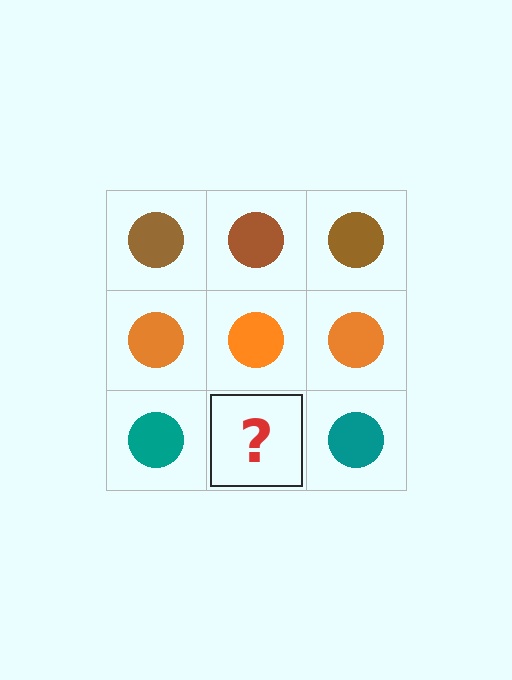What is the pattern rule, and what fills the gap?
The rule is that each row has a consistent color. The gap should be filled with a teal circle.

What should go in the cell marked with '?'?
The missing cell should contain a teal circle.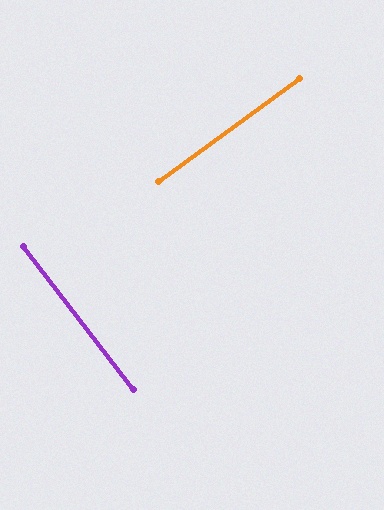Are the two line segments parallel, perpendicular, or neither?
Perpendicular — they meet at approximately 89°.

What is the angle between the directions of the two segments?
Approximately 89 degrees.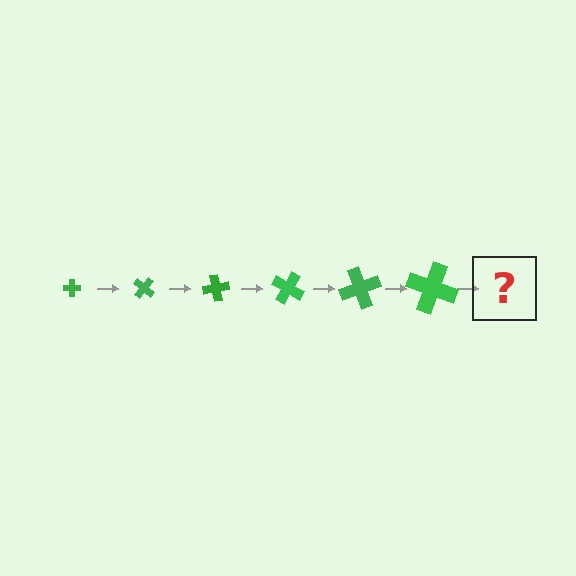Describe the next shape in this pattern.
It should be a cross, larger than the previous one and rotated 240 degrees from the start.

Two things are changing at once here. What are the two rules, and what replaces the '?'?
The two rules are that the cross grows larger each step and it rotates 40 degrees each step. The '?' should be a cross, larger than the previous one and rotated 240 degrees from the start.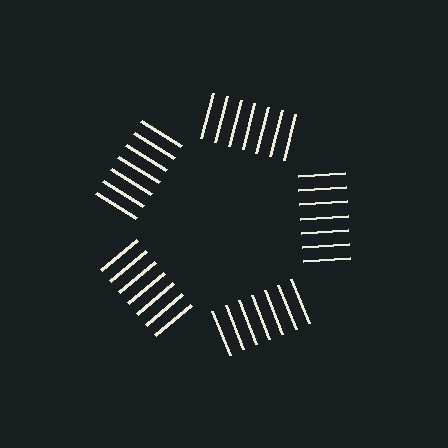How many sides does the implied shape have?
5 sides — the line-ends trace a pentagon.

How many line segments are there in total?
35 — 7 along each of the 5 edges.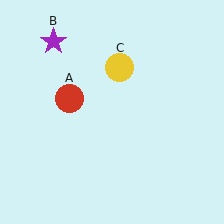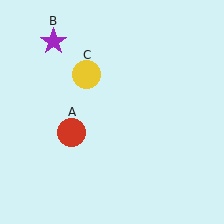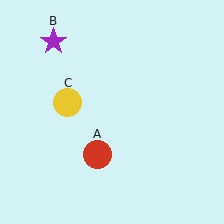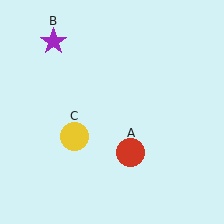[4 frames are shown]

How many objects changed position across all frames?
2 objects changed position: red circle (object A), yellow circle (object C).